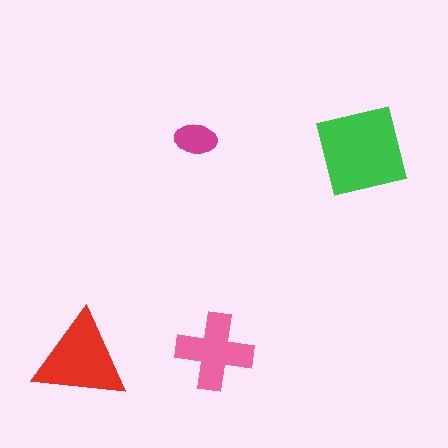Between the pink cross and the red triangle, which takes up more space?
The red triangle.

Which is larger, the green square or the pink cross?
The green square.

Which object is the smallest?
The magenta ellipse.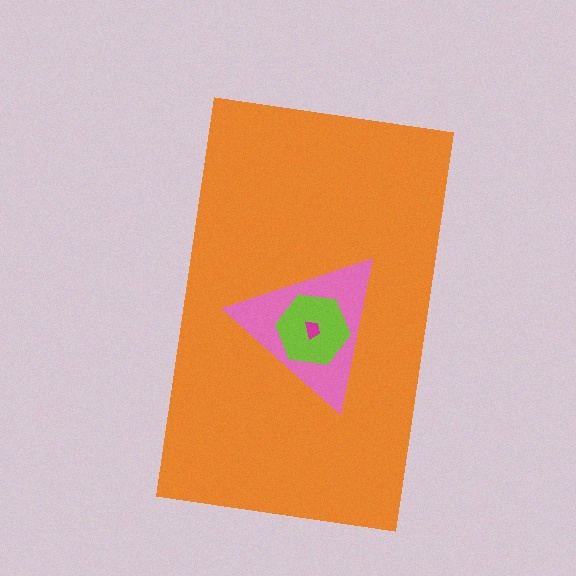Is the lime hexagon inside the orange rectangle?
Yes.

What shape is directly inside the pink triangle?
The lime hexagon.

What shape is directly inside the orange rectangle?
The pink triangle.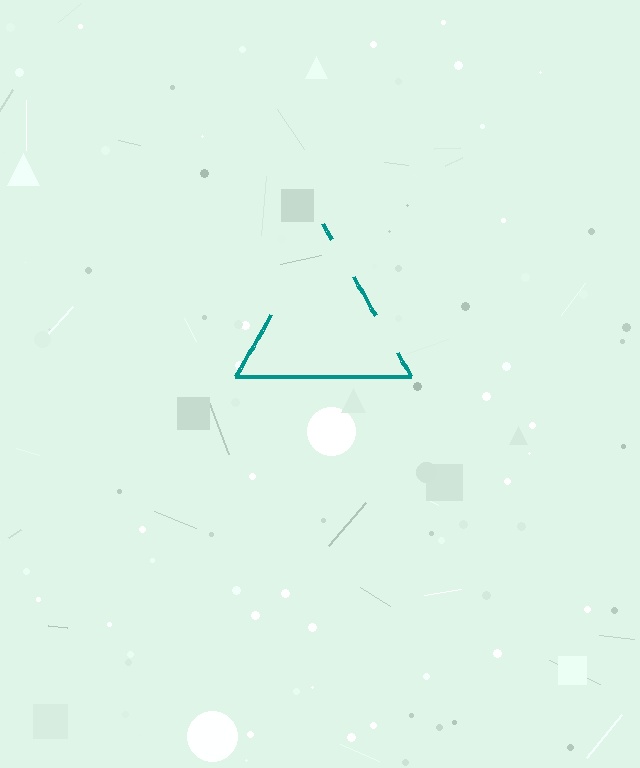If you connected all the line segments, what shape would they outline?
They would outline a triangle.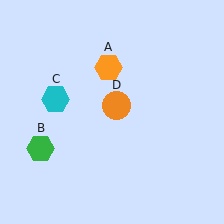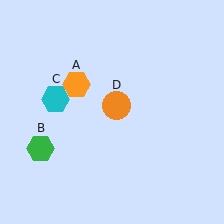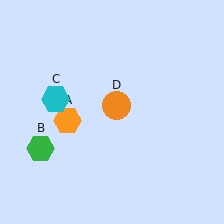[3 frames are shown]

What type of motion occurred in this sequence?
The orange hexagon (object A) rotated counterclockwise around the center of the scene.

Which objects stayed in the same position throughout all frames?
Green hexagon (object B) and cyan hexagon (object C) and orange circle (object D) remained stationary.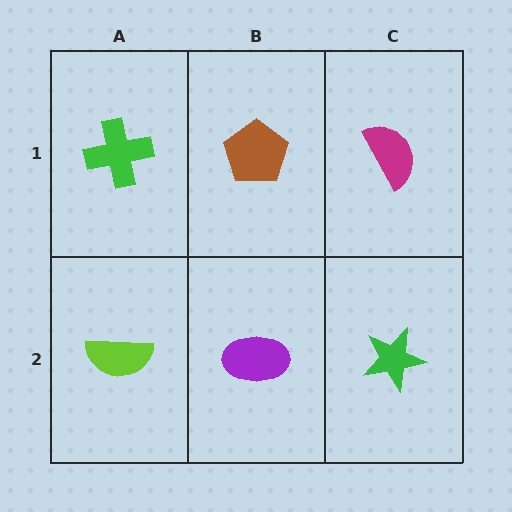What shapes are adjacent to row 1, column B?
A purple ellipse (row 2, column B), a green cross (row 1, column A), a magenta semicircle (row 1, column C).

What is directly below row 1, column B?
A purple ellipse.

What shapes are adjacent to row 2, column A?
A green cross (row 1, column A), a purple ellipse (row 2, column B).